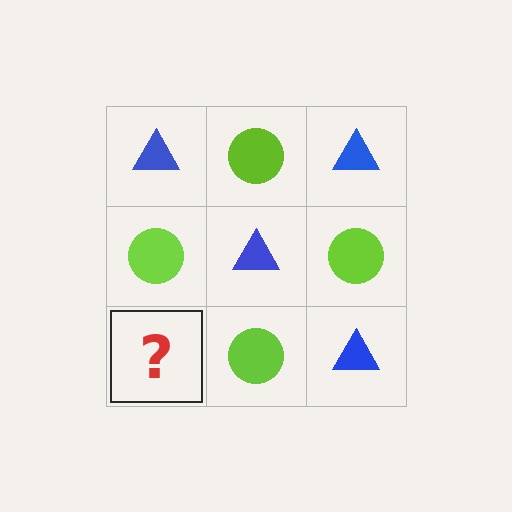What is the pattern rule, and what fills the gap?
The rule is that it alternates blue triangle and lime circle in a checkerboard pattern. The gap should be filled with a blue triangle.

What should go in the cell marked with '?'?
The missing cell should contain a blue triangle.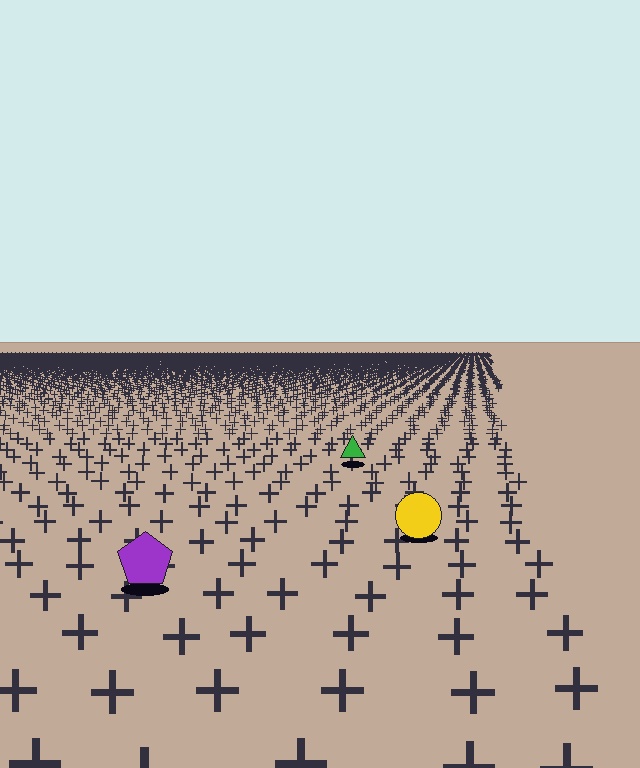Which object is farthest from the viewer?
The green triangle is farthest from the viewer. It appears smaller and the ground texture around it is denser.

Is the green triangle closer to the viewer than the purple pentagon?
No. The purple pentagon is closer — you can tell from the texture gradient: the ground texture is coarser near it.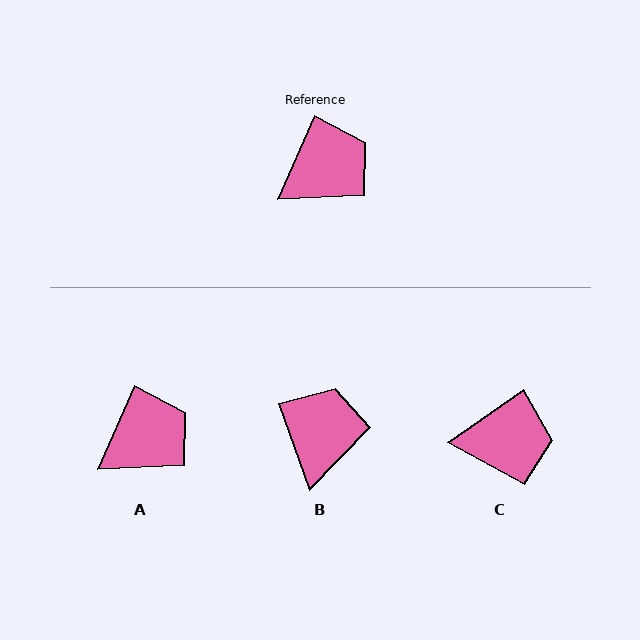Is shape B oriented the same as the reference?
No, it is off by about 44 degrees.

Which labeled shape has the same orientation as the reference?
A.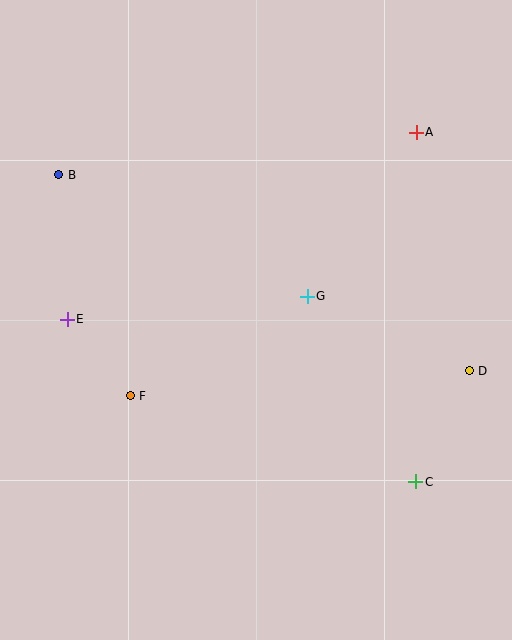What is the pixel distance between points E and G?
The distance between E and G is 241 pixels.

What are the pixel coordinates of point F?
Point F is at (130, 396).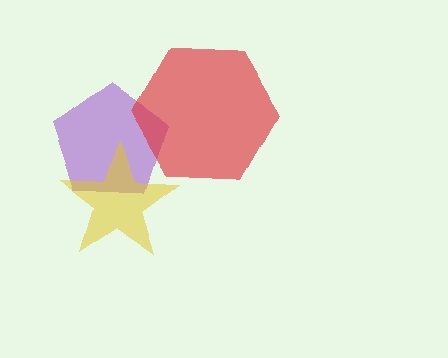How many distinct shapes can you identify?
There are 3 distinct shapes: a purple pentagon, a red hexagon, a yellow star.